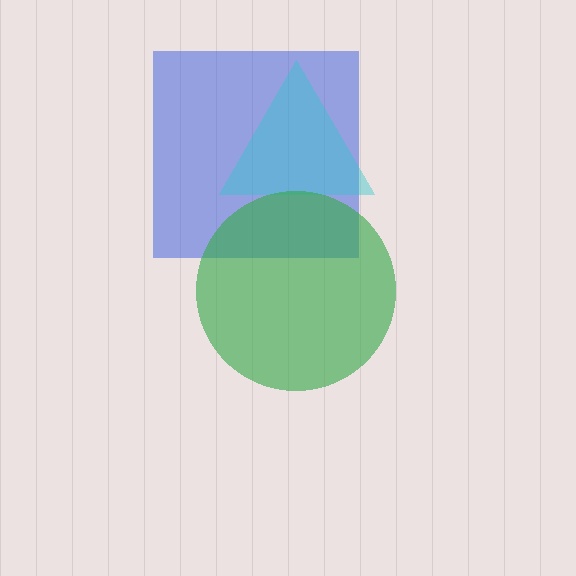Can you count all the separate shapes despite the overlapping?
Yes, there are 3 separate shapes.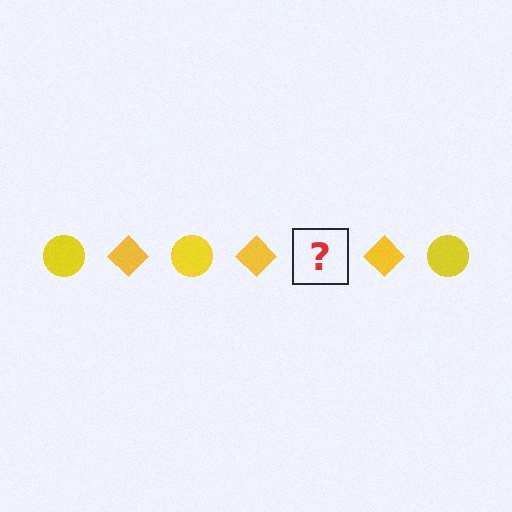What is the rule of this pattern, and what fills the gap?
The rule is that the pattern cycles through circle, diamond shapes in yellow. The gap should be filled with a yellow circle.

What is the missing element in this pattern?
The missing element is a yellow circle.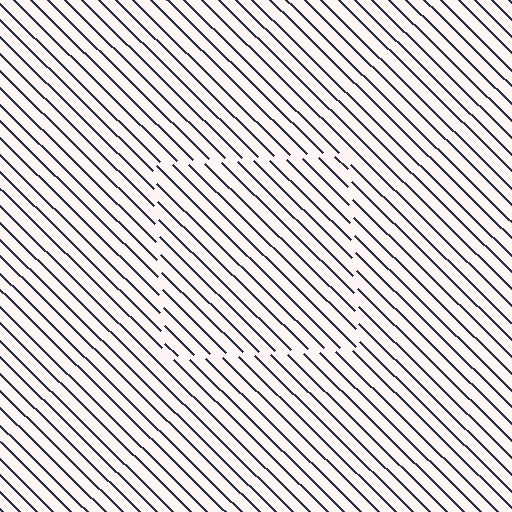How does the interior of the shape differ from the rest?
The interior of the shape contains the same grating, shifted by half a period — the contour is defined by the phase discontinuity where line-ends from the inner and outer gratings abut.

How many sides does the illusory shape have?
4 sides — the line-ends trace a square.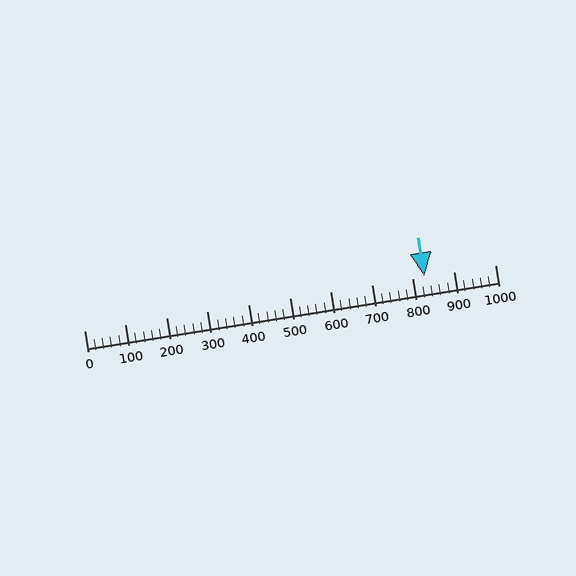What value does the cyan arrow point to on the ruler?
The cyan arrow points to approximately 829.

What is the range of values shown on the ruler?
The ruler shows values from 0 to 1000.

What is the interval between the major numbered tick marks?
The major tick marks are spaced 100 units apart.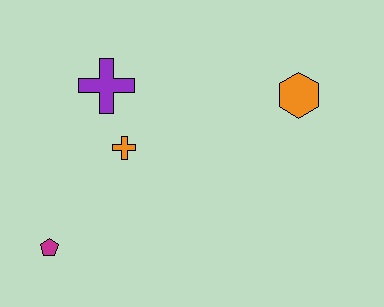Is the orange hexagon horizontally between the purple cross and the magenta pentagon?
No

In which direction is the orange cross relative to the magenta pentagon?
The orange cross is above the magenta pentagon.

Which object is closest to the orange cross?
The purple cross is closest to the orange cross.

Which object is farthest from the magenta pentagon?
The orange hexagon is farthest from the magenta pentagon.